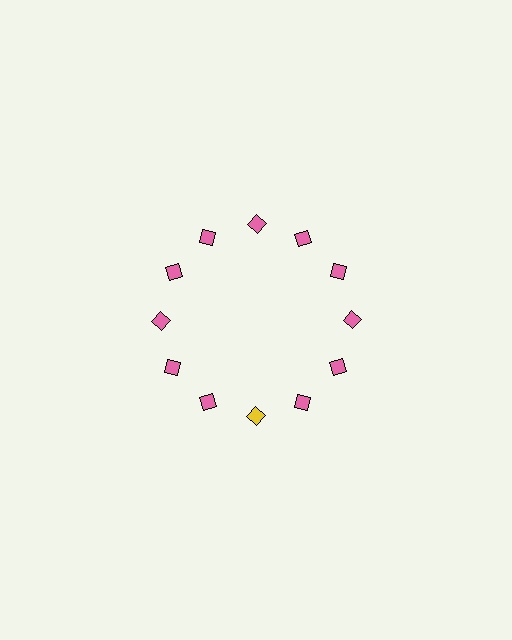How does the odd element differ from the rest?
It has a different color: yellow instead of pink.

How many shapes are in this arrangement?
There are 12 shapes arranged in a ring pattern.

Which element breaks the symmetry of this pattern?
The yellow diamond at roughly the 6 o'clock position breaks the symmetry. All other shapes are pink diamonds.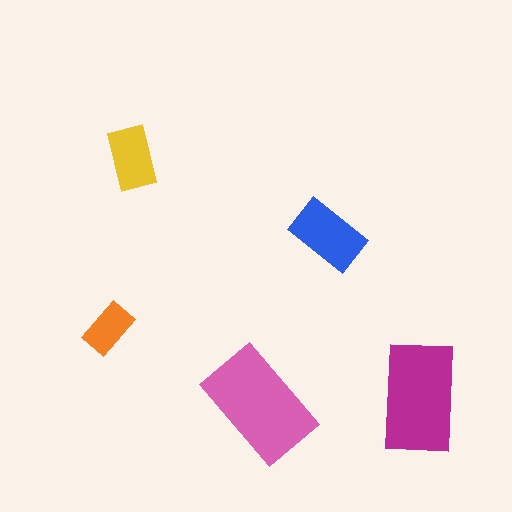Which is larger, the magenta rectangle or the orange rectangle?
The magenta one.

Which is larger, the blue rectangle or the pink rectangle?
The pink one.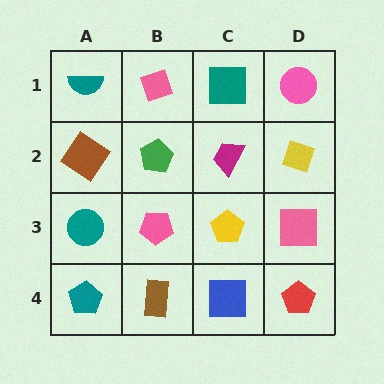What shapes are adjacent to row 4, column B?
A pink pentagon (row 3, column B), a teal pentagon (row 4, column A), a blue square (row 4, column C).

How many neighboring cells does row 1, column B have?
3.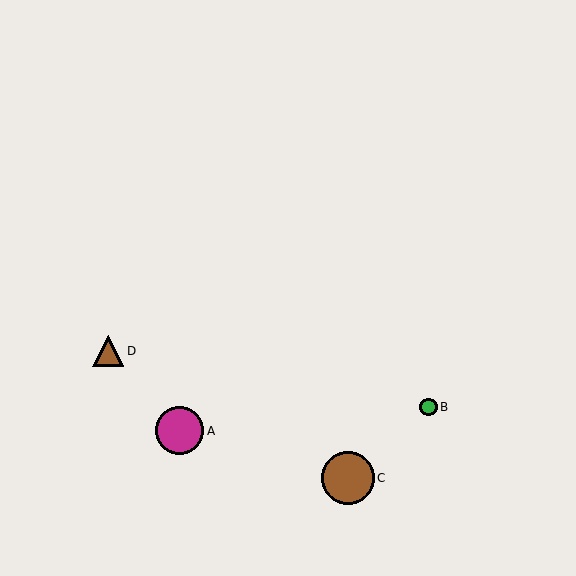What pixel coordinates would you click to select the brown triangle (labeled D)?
Click at (108, 351) to select the brown triangle D.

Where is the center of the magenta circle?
The center of the magenta circle is at (179, 431).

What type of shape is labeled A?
Shape A is a magenta circle.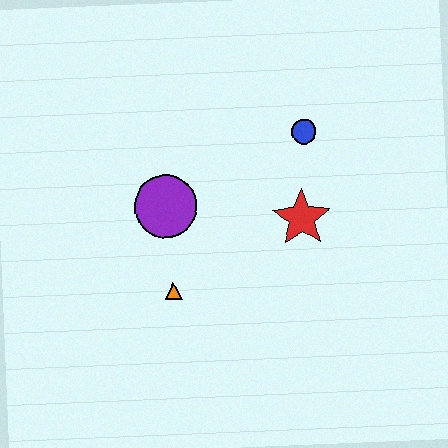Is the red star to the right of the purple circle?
Yes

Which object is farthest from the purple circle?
The blue circle is farthest from the purple circle.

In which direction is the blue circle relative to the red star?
The blue circle is above the red star.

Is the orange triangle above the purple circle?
No